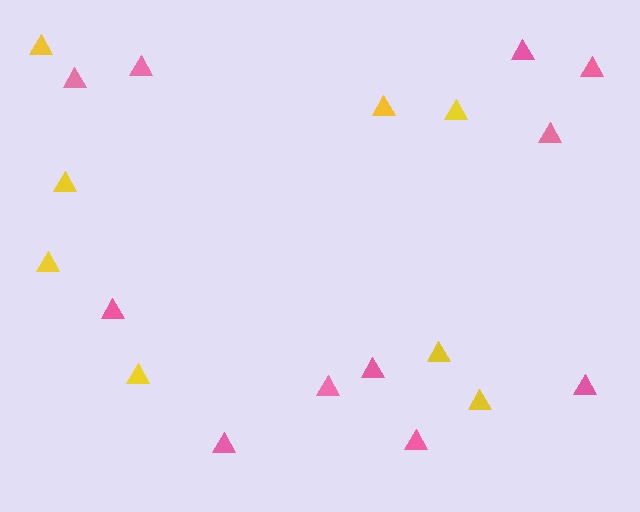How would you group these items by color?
There are 2 groups: one group of yellow triangles (8) and one group of pink triangles (11).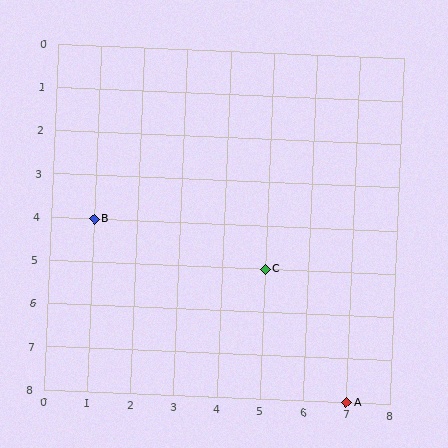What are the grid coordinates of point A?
Point A is at grid coordinates (7, 8).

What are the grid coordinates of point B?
Point B is at grid coordinates (1, 4).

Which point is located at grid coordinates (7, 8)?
Point A is at (7, 8).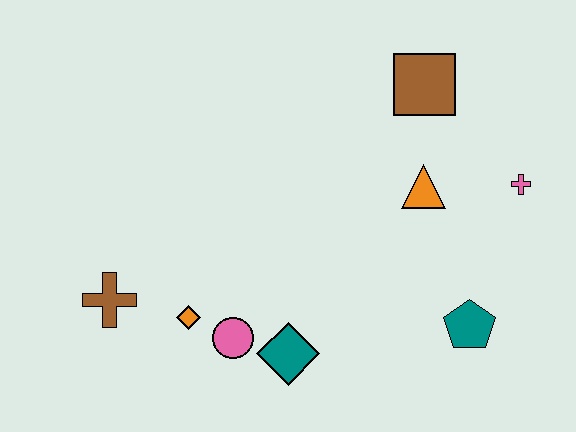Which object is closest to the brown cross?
The orange diamond is closest to the brown cross.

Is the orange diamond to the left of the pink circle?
Yes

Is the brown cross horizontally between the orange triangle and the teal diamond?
No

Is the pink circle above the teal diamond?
Yes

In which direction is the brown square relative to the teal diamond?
The brown square is above the teal diamond.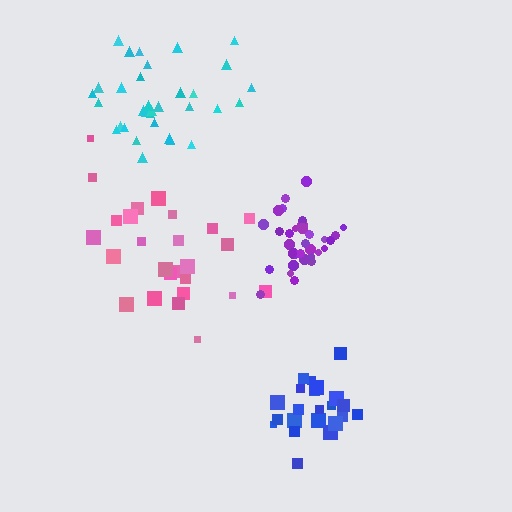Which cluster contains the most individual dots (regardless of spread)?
Purple (34).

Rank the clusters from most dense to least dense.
purple, blue, cyan, pink.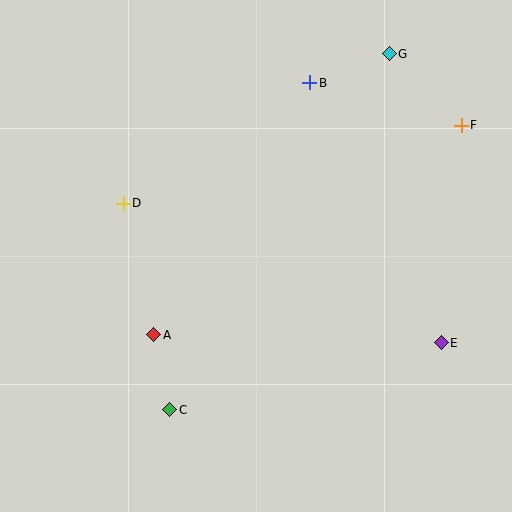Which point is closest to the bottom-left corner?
Point C is closest to the bottom-left corner.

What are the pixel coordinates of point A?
Point A is at (154, 335).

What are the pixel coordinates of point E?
Point E is at (441, 343).